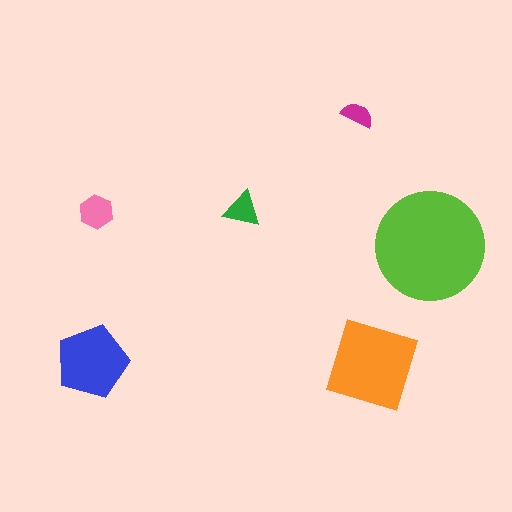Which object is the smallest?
The magenta semicircle.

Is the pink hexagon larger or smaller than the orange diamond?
Smaller.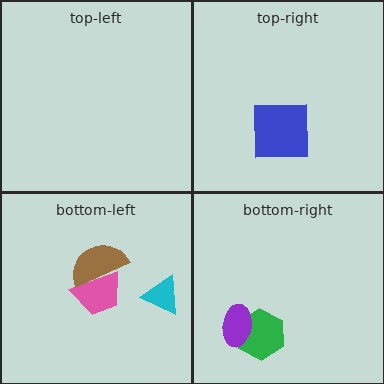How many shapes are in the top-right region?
1.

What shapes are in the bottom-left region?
The pink trapezoid, the brown semicircle, the cyan triangle.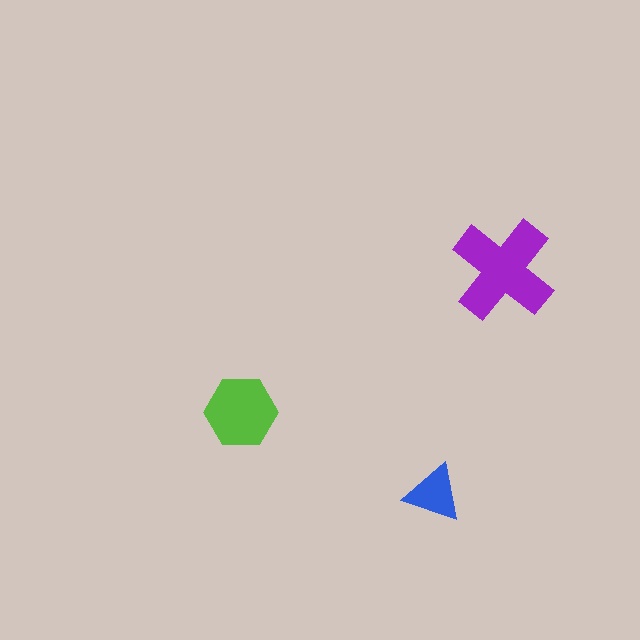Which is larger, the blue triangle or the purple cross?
The purple cross.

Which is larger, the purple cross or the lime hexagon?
The purple cross.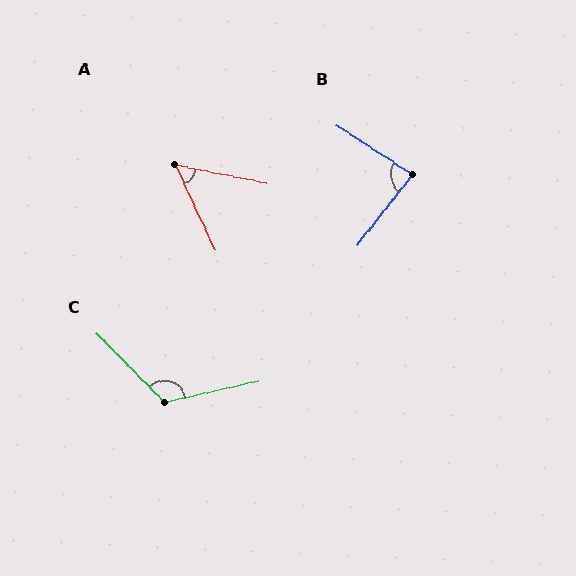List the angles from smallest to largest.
A (53°), B (85°), C (122°).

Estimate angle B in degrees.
Approximately 85 degrees.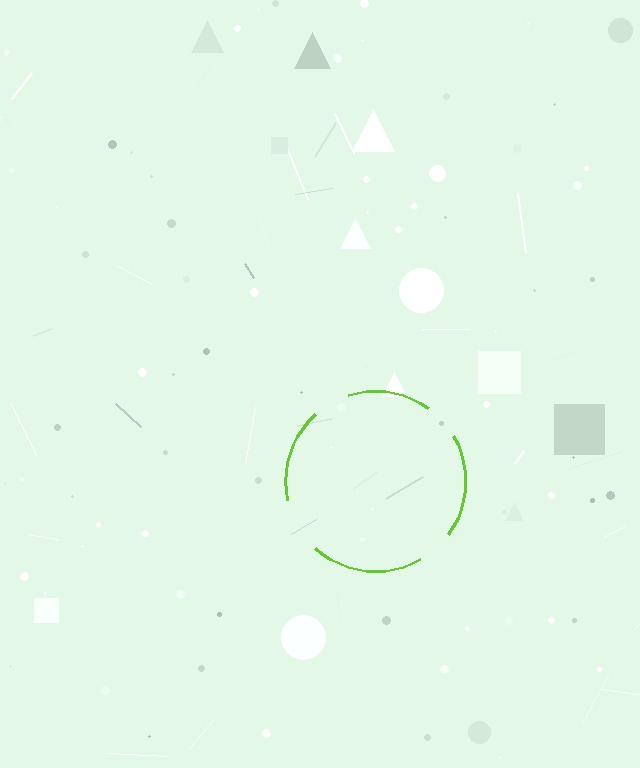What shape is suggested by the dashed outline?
The dashed outline suggests a circle.